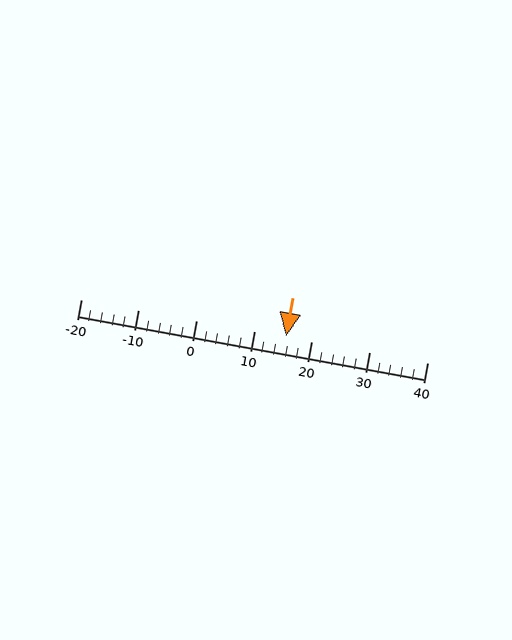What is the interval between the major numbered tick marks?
The major tick marks are spaced 10 units apart.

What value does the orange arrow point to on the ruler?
The orange arrow points to approximately 16.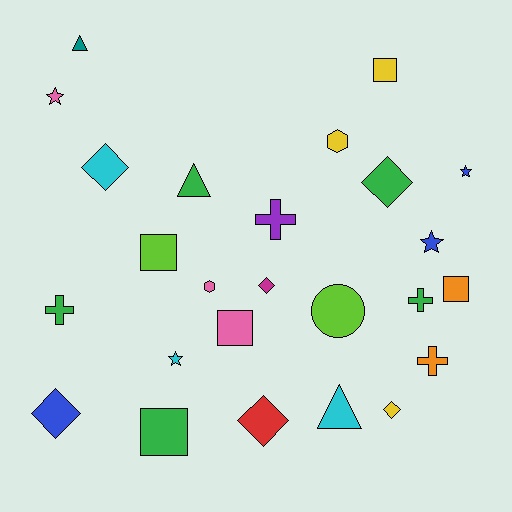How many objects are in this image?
There are 25 objects.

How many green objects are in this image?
There are 5 green objects.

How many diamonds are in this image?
There are 6 diamonds.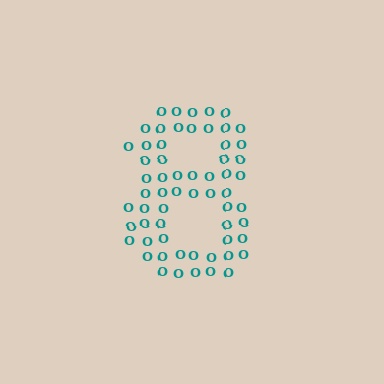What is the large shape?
The large shape is the digit 8.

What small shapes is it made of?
It is made of small letter O's.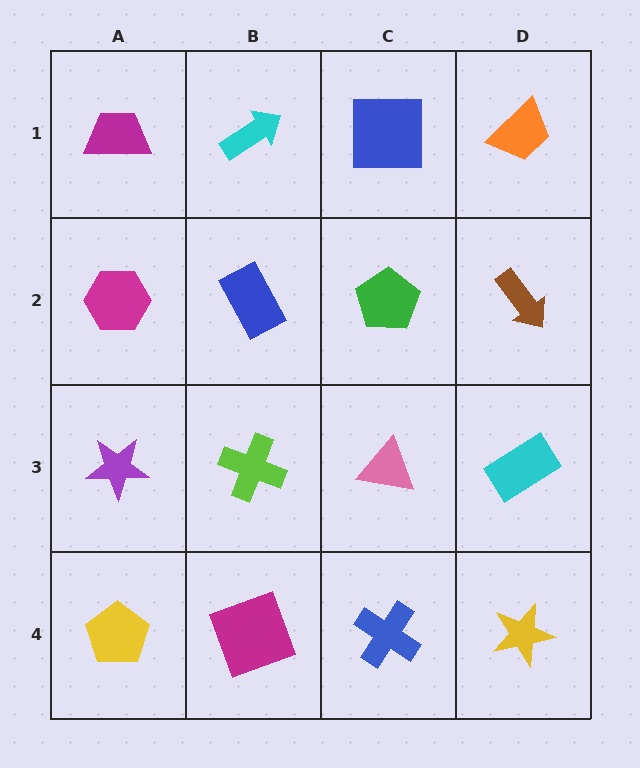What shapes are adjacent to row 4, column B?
A lime cross (row 3, column B), a yellow pentagon (row 4, column A), a blue cross (row 4, column C).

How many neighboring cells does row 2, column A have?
3.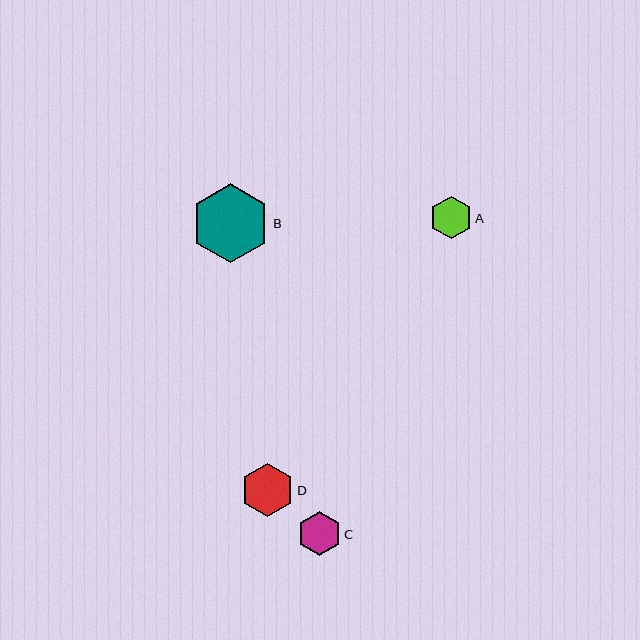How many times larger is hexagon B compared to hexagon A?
Hexagon B is approximately 1.8 times the size of hexagon A.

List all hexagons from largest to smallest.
From largest to smallest: B, D, C, A.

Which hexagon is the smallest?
Hexagon A is the smallest with a size of approximately 43 pixels.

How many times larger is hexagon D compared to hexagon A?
Hexagon D is approximately 1.2 times the size of hexagon A.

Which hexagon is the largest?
Hexagon B is the largest with a size of approximately 79 pixels.